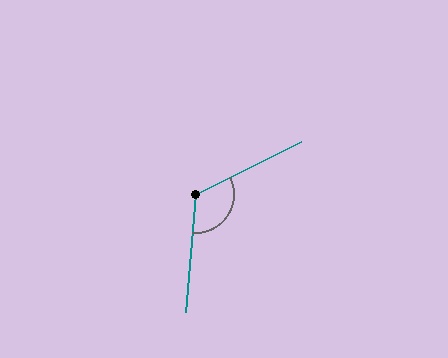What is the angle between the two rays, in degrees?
Approximately 121 degrees.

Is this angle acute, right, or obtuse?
It is obtuse.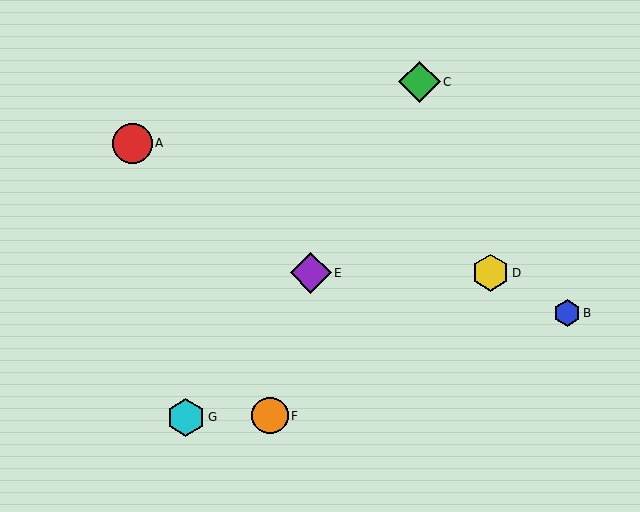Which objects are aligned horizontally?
Objects D, E are aligned horizontally.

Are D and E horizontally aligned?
Yes, both are at y≈273.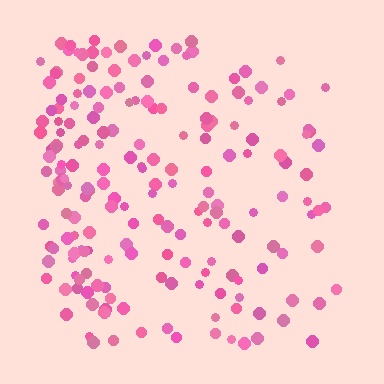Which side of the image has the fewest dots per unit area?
The right.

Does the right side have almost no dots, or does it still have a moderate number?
Still a moderate number, just noticeably fewer than the left.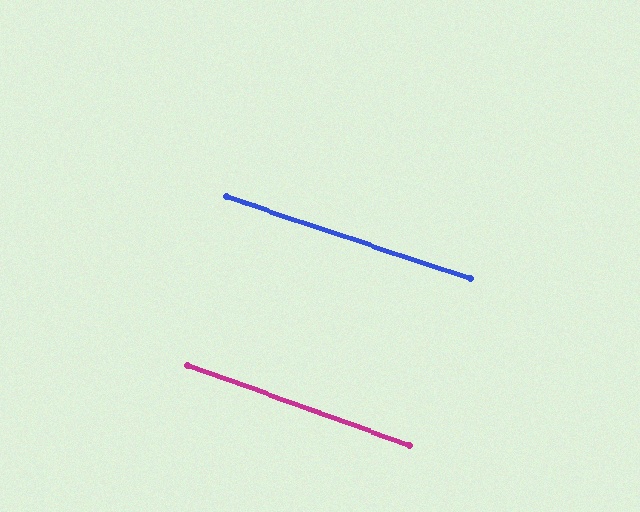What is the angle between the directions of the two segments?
Approximately 1 degree.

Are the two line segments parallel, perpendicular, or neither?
Parallel — their directions differ by only 1.1°.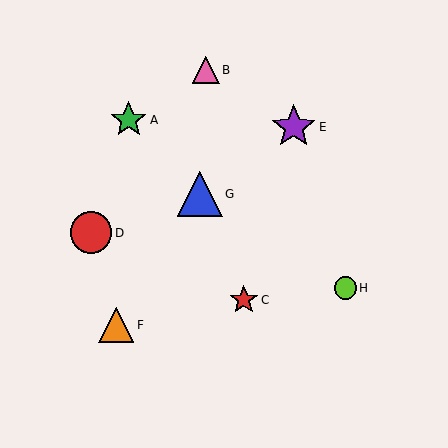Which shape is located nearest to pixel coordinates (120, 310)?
The orange triangle (labeled F) at (116, 325) is nearest to that location.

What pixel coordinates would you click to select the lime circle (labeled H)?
Click at (345, 288) to select the lime circle H.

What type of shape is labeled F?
Shape F is an orange triangle.